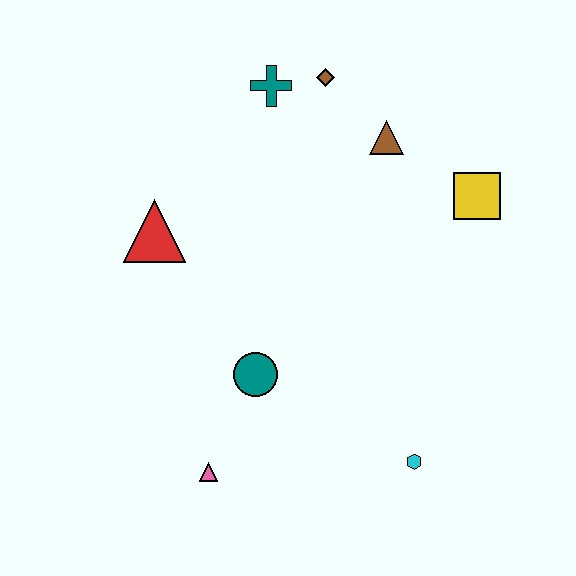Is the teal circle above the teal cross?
No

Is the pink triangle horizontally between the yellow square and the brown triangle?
No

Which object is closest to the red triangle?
The teal circle is closest to the red triangle.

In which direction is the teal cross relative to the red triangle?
The teal cross is above the red triangle.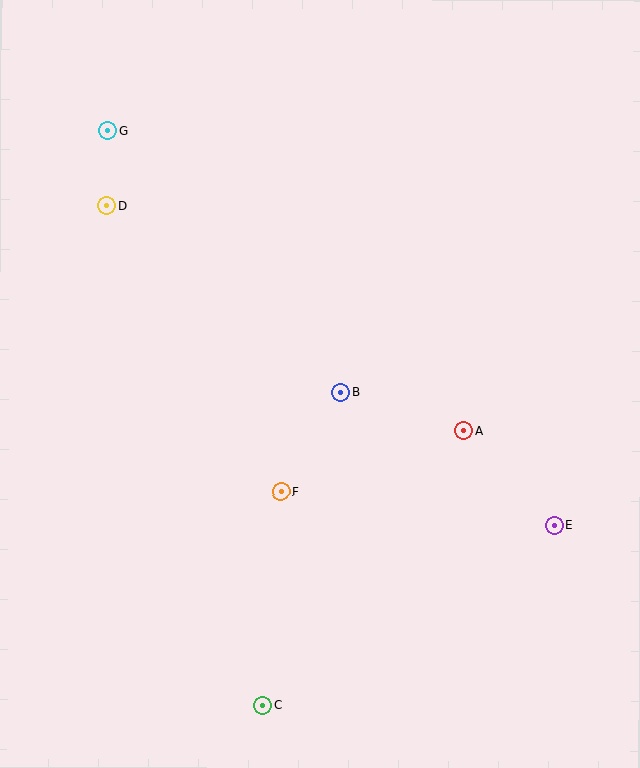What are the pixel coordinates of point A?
Point A is at (463, 430).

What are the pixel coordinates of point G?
Point G is at (108, 131).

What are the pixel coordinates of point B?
Point B is at (341, 392).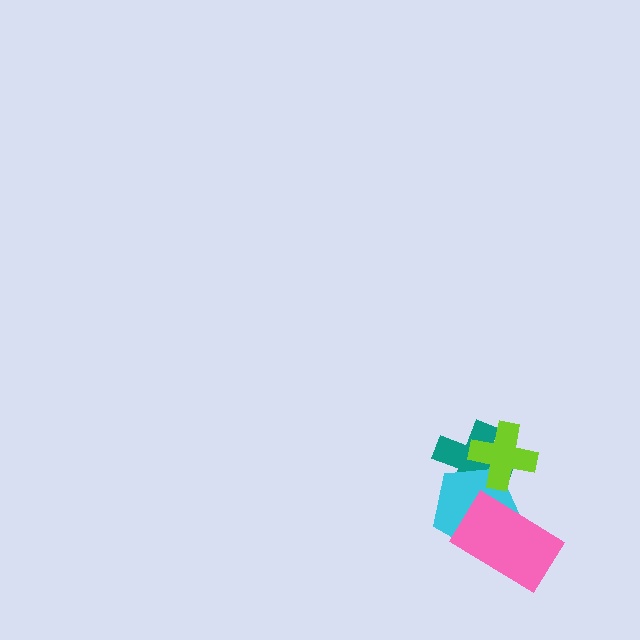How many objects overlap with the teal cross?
2 objects overlap with the teal cross.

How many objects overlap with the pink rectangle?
1 object overlaps with the pink rectangle.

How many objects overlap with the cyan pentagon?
3 objects overlap with the cyan pentagon.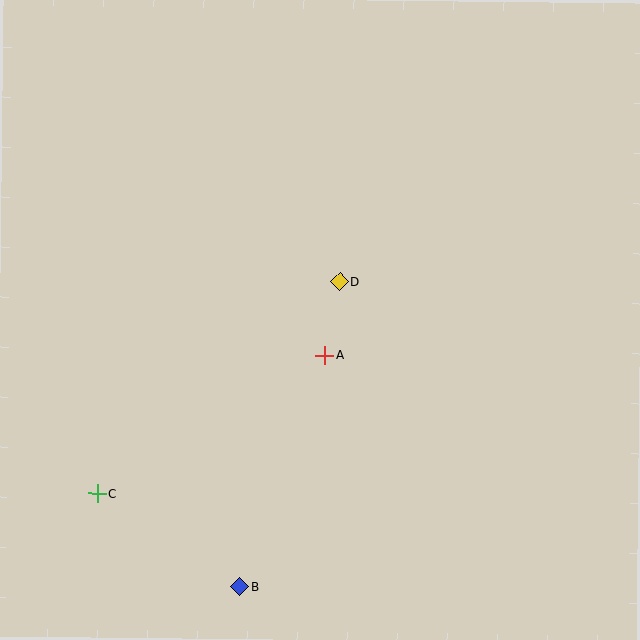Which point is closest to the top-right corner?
Point D is closest to the top-right corner.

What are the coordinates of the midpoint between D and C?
The midpoint between D and C is at (218, 388).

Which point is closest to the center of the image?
Point A at (324, 355) is closest to the center.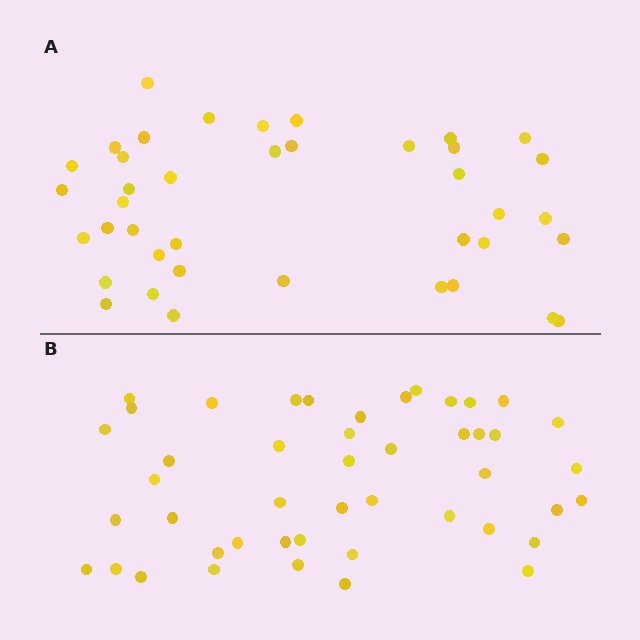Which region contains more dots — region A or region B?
Region B (the bottom region) has more dots.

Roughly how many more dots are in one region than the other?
Region B has about 6 more dots than region A.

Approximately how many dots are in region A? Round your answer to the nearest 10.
About 40 dots.